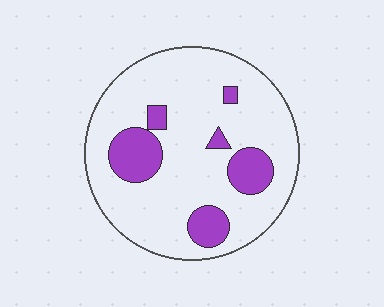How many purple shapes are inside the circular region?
6.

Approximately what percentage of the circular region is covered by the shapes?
Approximately 20%.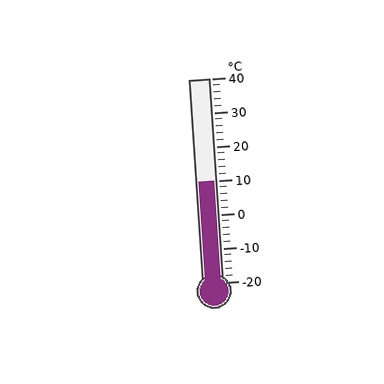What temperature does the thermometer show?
The thermometer shows approximately 10°C.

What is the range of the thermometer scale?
The thermometer scale ranges from -20°C to 40°C.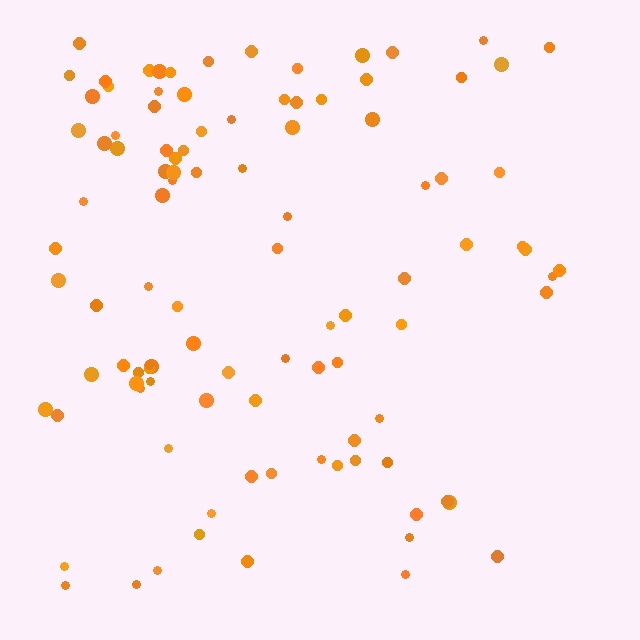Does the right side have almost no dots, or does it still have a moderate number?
Still a moderate number, just noticeably fewer than the left.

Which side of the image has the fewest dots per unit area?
The right.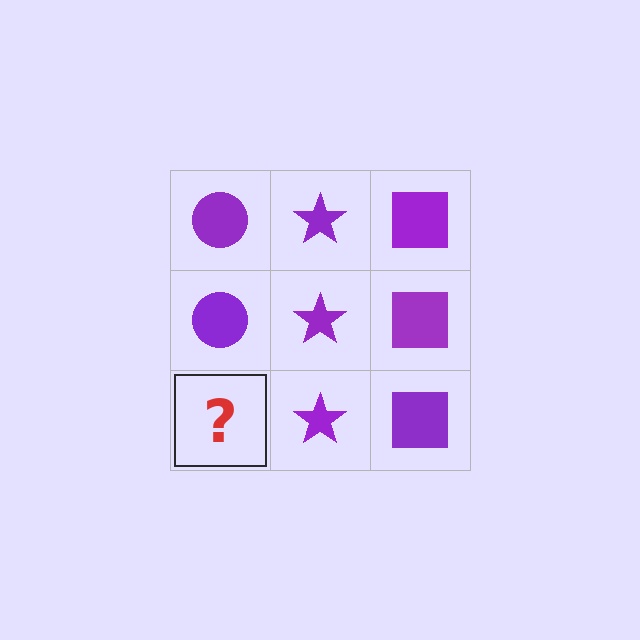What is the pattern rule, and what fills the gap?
The rule is that each column has a consistent shape. The gap should be filled with a purple circle.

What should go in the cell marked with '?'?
The missing cell should contain a purple circle.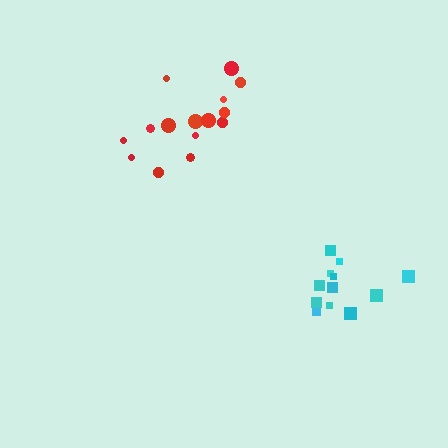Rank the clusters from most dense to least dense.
cyan, red.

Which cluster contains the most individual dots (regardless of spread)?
Red (15).